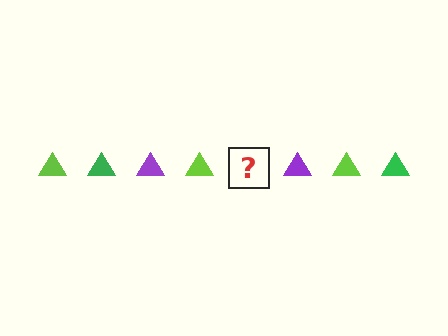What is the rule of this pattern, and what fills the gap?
The rule is that the pattern cycles through lime, green, purple triangles. The gap should be filled with a green triangle.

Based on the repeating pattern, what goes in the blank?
The blank should be a green triangle.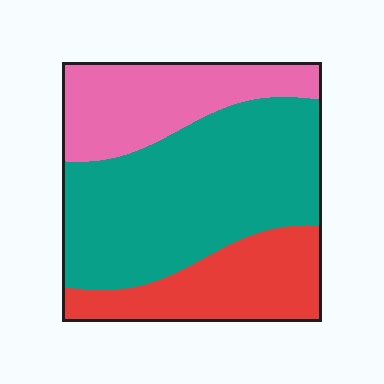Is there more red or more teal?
Teal.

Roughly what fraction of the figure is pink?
Pink takes up about one quarter (1/4) of the figure.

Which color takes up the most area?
Teal, at roughly 50%.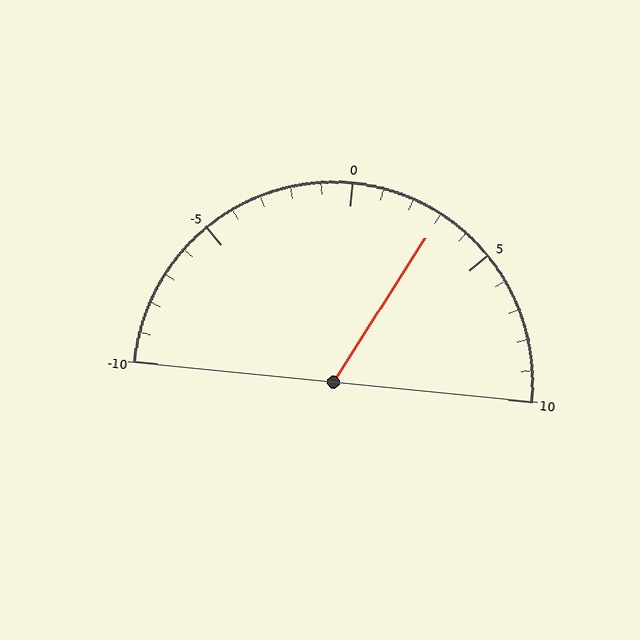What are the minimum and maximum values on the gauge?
The gauge ranges from -10 to 10.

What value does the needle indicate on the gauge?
The needle indicates approximately 3.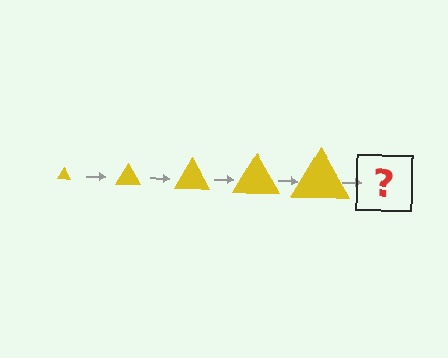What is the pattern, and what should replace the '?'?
The pattern is that the triangle gets progressively larger each step. The '?' should be a yellow triangle, larger than the previous one.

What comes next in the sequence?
The next element should be a yellow triangle, larger than the previous one.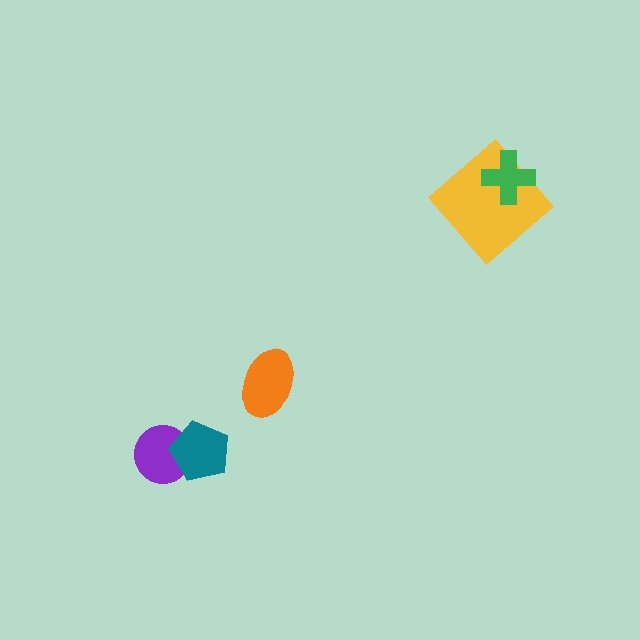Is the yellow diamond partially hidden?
Yes, it is partially covered by another shape.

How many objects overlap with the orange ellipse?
0 objects overlap with the orange ellipse.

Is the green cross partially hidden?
No, no other shape covers it.